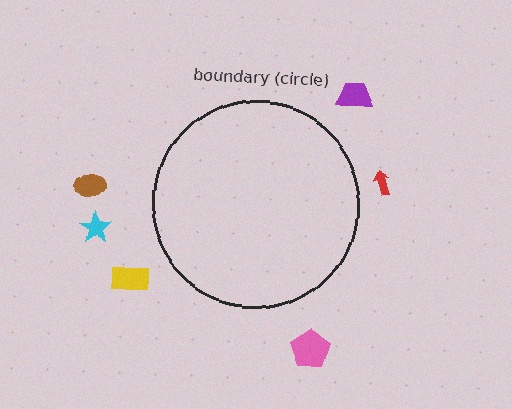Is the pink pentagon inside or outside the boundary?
Outside.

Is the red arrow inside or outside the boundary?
Outside.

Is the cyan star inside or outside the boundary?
Outside.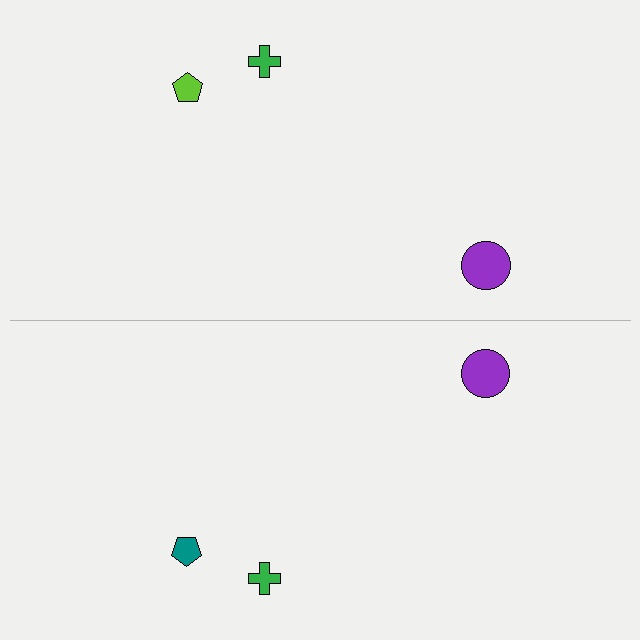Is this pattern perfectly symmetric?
No, the pattern is not perfectly symmetric. The teal pentagon on the bottom side breaks the symmetry — its mirror counterpart is lime.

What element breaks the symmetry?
The teal pentagon on the bottom side breaks the symmetry — its mirror counterpart is lime.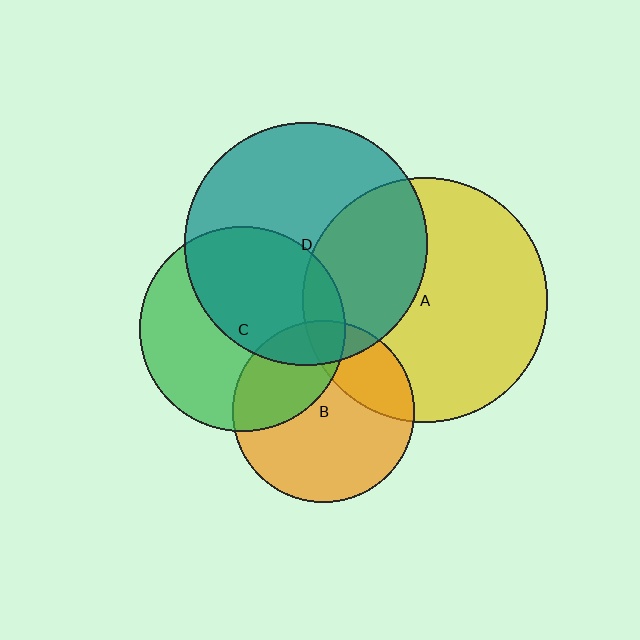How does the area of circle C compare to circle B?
Approximately 1.3 times.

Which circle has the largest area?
Circle A (yellow).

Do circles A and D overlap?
Yes.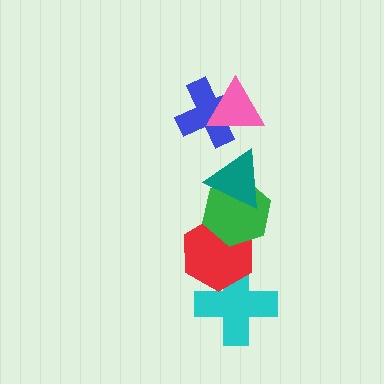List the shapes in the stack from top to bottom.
From top to bottom: the pink triangle, the blue cross, the teal triangle, the green hexagon, the red hexagon, the cyan cross.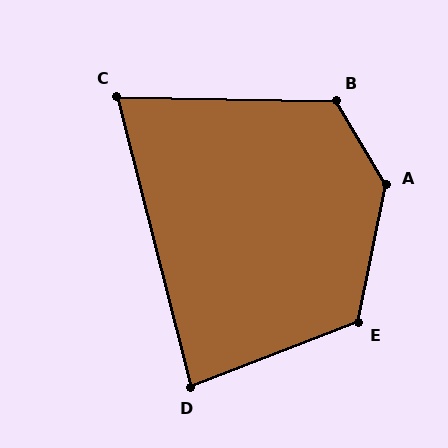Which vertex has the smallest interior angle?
C, at approximately 75 degrees.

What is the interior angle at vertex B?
Approximately 122 degrees (obtuse).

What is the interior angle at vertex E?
Approximately 122 degrees (obtuse).